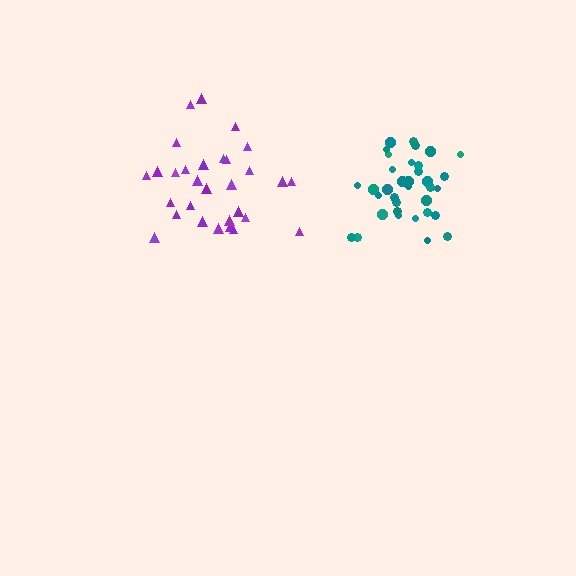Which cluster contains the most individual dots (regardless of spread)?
Teal (35).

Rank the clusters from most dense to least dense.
teal, purple.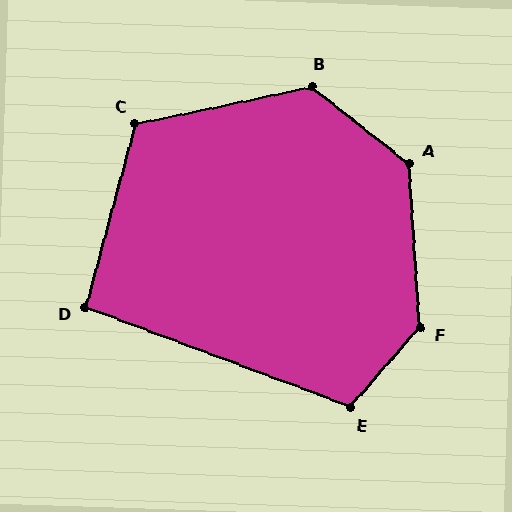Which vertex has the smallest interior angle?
D, at approximately 95 degrees.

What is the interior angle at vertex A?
Approximately 132 degrees (obtuse).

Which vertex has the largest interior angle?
F, at approximately 135 degrees.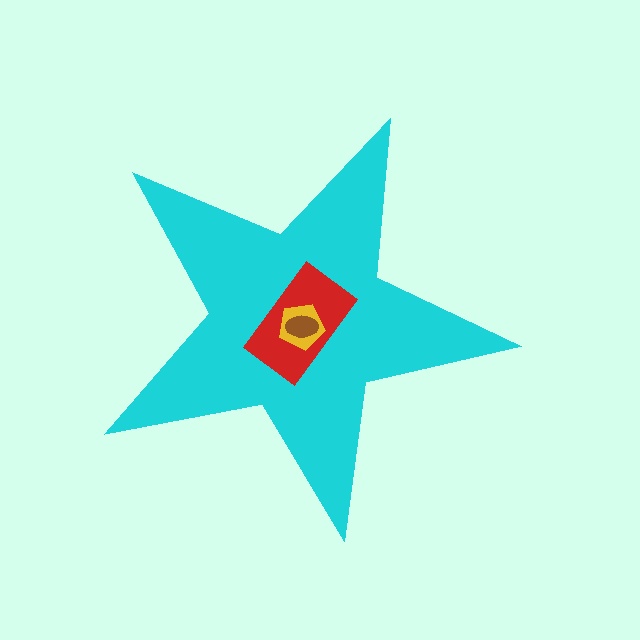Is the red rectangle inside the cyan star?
Yes.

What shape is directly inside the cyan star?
The red rectangle.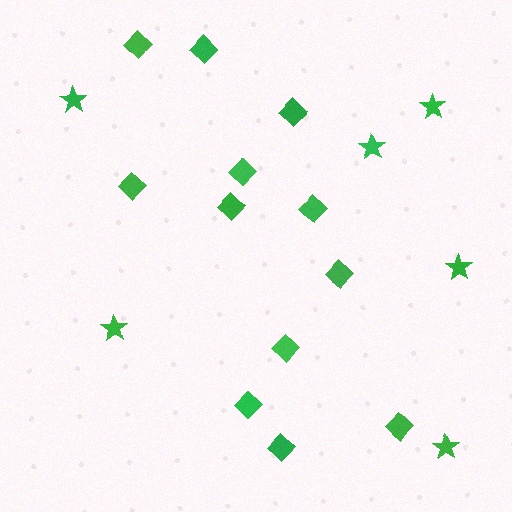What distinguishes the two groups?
There are 2 groups: one group of diamonds (12) and one group of stars (6).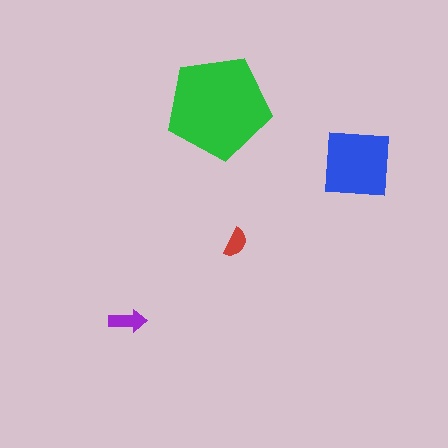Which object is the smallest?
The red semicircle.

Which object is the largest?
The green pentagon.